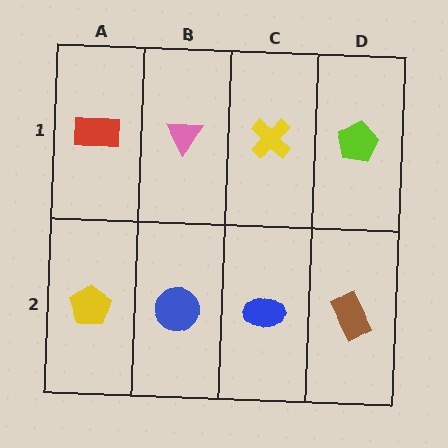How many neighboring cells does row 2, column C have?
3.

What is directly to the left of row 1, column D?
A yellow cross.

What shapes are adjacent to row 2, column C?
A yellow cross (row 1, column C), a blue circle (row 2, column B), a brown rectangle (row 2, column D).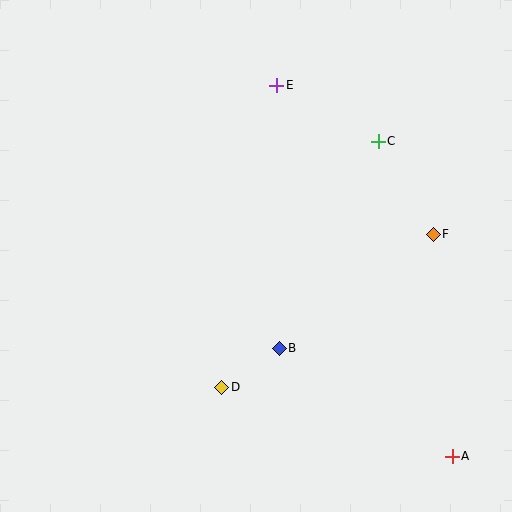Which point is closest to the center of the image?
Point B at (279, 348) is closest to the center.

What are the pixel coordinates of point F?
Point F is at (433, 234).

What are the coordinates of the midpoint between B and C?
The midpoint between B and C is at (329, 245).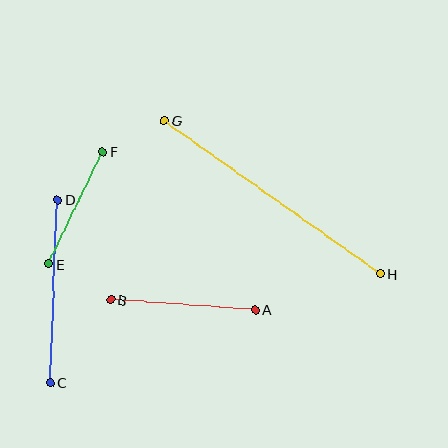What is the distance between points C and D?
The distance is approximately 183 pixels.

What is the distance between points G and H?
The distance is approximately 265 pixels.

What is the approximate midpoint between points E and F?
The midpoint is at approximately (76, 208) pixels.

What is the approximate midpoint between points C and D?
The midpoint is at approximately (54, 291) pixels.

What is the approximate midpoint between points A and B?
The midpoint is at approximately (183, 305) pixels.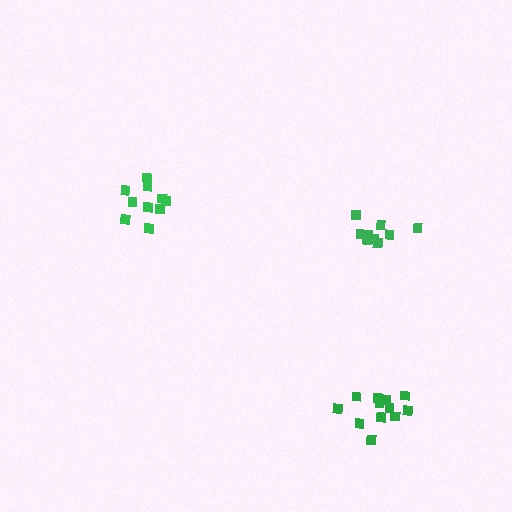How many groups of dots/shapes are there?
There are 3 groups.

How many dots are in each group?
Group 1: 13 dots, Group 2: 9 dots, Group 3: 10 dots (32 total).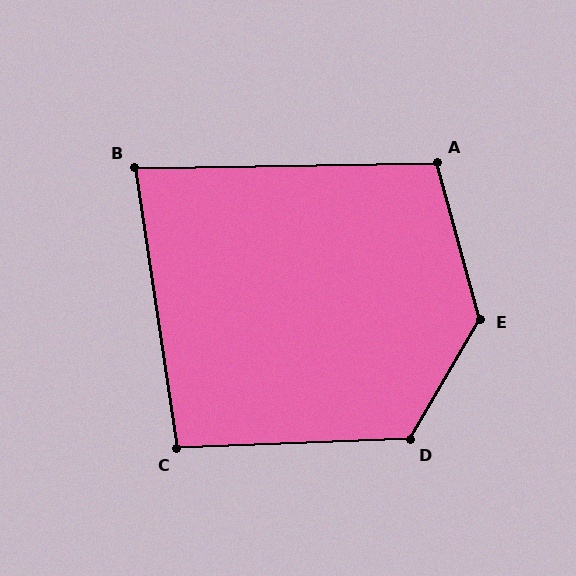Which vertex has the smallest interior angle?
B, at approximately 82 degrees.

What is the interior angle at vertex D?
Approximately 122 degrees (obtuse).